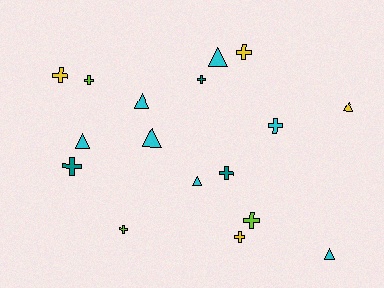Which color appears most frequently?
Cyan, with 7 objects.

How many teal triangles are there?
There are no teal triangles.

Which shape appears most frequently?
Cross, with 10 objects.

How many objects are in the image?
There are 17 objects.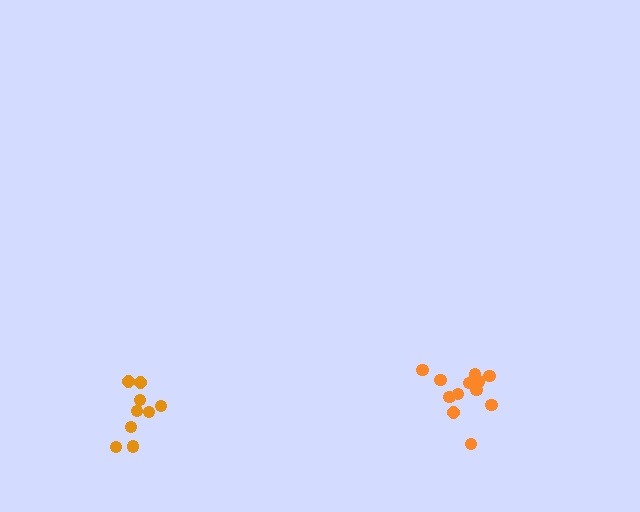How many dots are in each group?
Group 1: 12 dots, Group 2: 9 dots (21 total).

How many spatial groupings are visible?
There are 2 spatial groupings.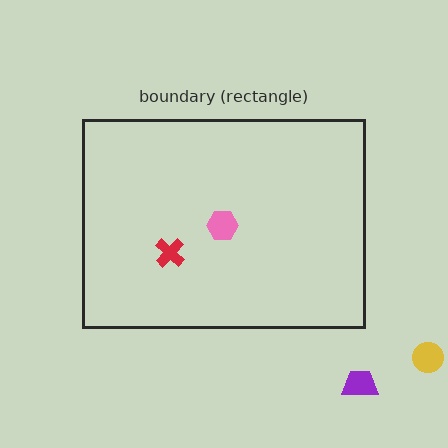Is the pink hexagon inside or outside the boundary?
Inside.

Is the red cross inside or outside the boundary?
Inside.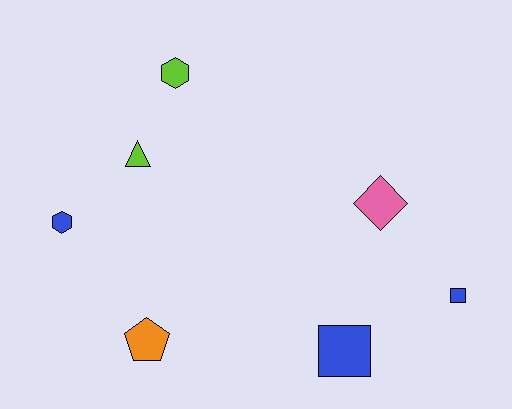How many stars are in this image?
There are no stars.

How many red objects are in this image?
There are no red objects.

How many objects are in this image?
There are 7 objects.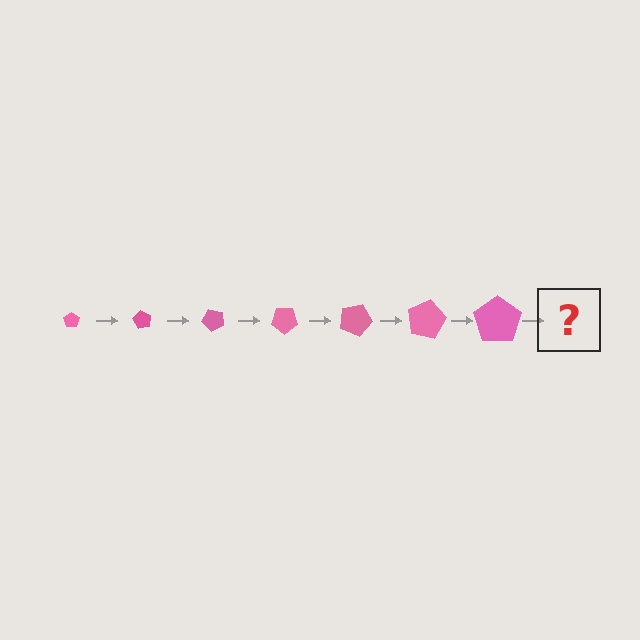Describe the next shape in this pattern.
It should be a pentagon, larger than the previous one and rotated 420 degrees from the start.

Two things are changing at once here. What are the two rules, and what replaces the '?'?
The two rules are that the pentagon grows larger each step and it rotates 60 degrees each step. The '?' should be a pentagon, larger than the previous one and rotated 420 degrees from the start.